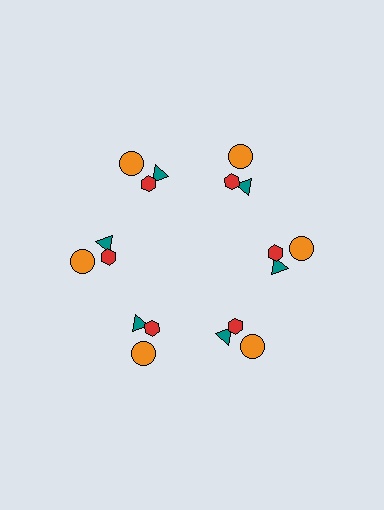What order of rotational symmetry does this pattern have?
This pattern has 6-fold rotational symmetry.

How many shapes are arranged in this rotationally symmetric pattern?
There are 18 shapes, arranged in 6 groups of 3.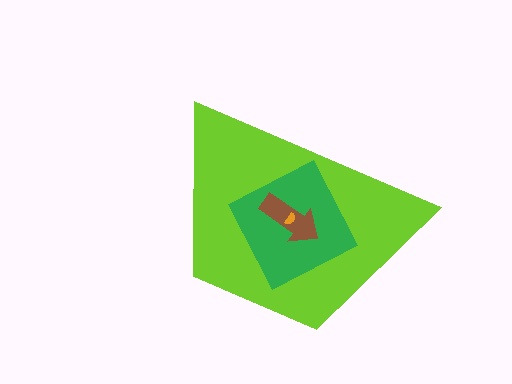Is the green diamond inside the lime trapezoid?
Yes.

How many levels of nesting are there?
4.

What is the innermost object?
The orange semicircle.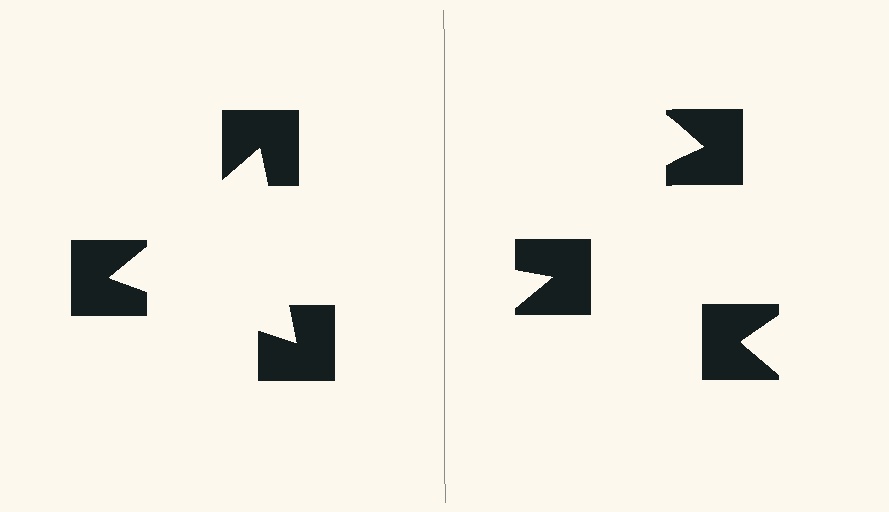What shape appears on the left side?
An illusory triangle.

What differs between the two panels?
The notched squares are positioned identically on both sides; only the wedge orientations differ. On the left they align to a triangle; on the right they are misaligned.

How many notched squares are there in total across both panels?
6 — 3 on each side.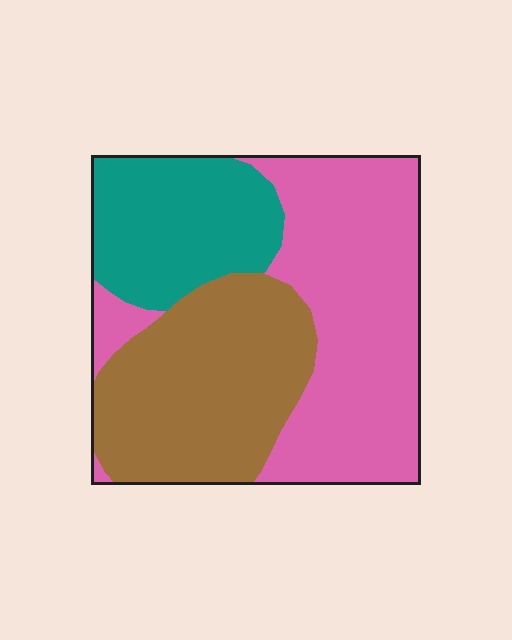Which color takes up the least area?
Teal, at roughly 25%.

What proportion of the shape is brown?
Brown covers roughly 35% of the shape.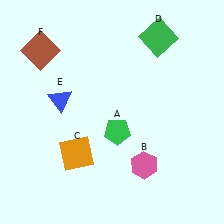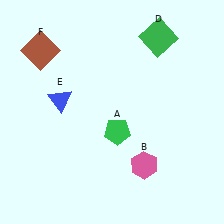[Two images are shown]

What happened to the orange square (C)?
The orange square (C) was removed in Image 2. It was in the bottom-left area of Image 1.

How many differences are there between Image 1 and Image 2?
There is 1 difference between the two images.